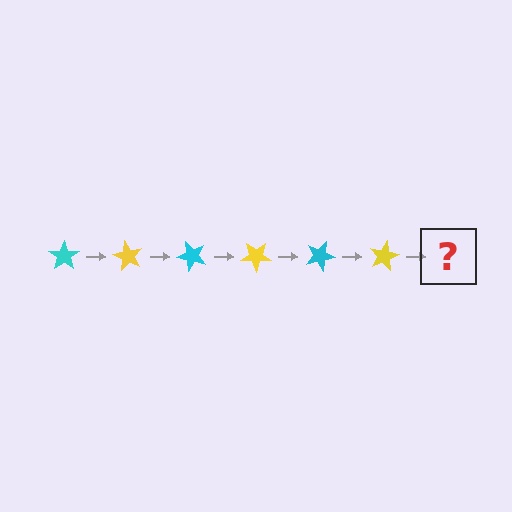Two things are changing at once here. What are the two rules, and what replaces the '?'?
The two rules are that it rotates 60 degrees each step and the color cycles through cyan and yellow. The '?' should be a cyan star, rotated 360 degrees from the start.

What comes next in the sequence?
The next element should be a cyan star, rotated 360 degrees from the start.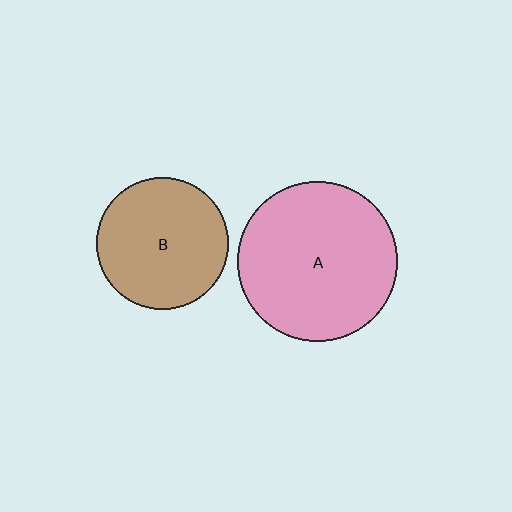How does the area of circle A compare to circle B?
Approximately 1.5 times.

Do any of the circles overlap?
No, none of the circles overlap.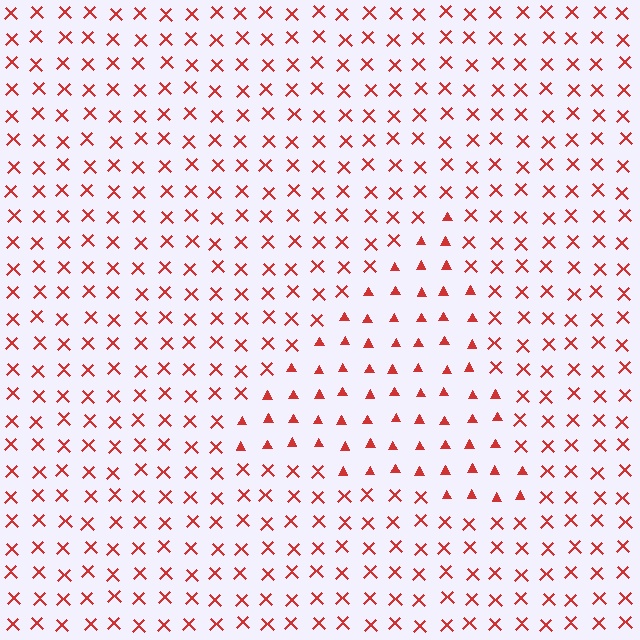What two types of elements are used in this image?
The image uses triangles inside the triangle region and X marks outside it.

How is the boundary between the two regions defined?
The boundary is defined by a change in element shape: triangles inside vs. X marks outside. All elements share the same color and spacing.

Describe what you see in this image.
The image is filled with small red elements arranged in a uniform grid. A triangle-shaped region contains triangles, while the surrounding area contains X marks. The boundary is defined purely by the change in element shape.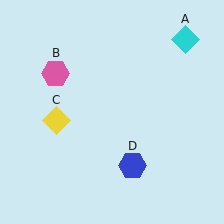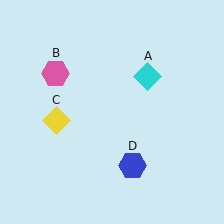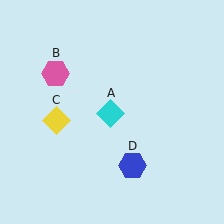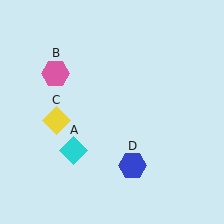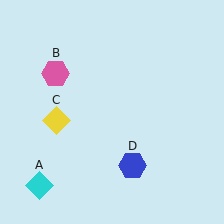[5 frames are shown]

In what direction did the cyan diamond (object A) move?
The cyan diamond (object A) moved down and to the left.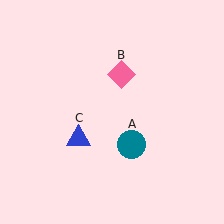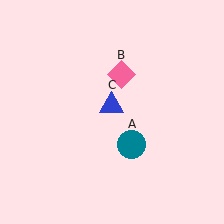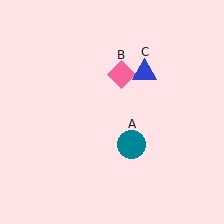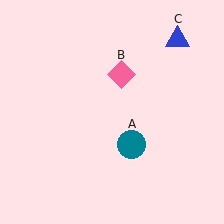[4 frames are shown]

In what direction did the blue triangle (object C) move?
The blue triangle (object C) moved up and to the right.